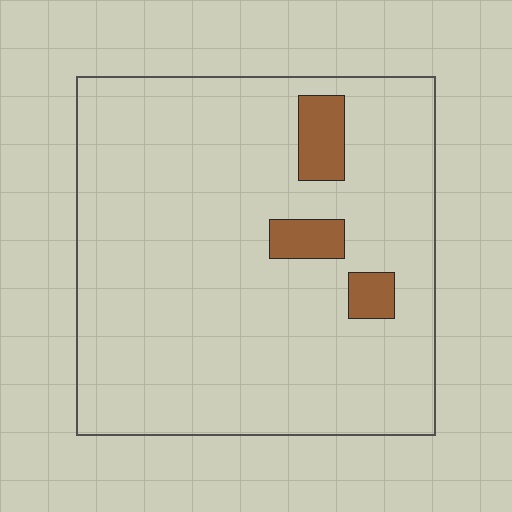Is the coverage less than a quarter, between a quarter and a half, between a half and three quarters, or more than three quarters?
Less than a quarter.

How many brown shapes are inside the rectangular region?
3.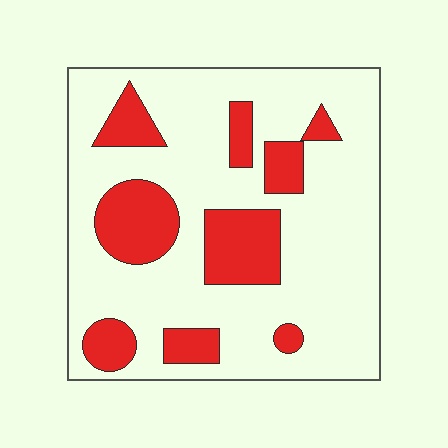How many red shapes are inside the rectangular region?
9.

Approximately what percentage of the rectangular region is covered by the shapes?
Approximately 25%.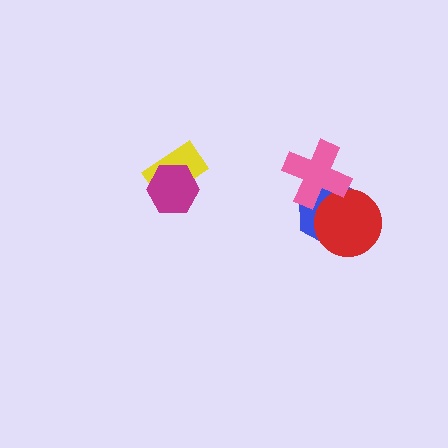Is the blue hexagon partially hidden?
Yes, it is partially covered by another shape.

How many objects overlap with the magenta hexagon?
1 object overlaps with the magenta hexagon.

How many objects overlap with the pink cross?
2 objects overlap with the pink cross.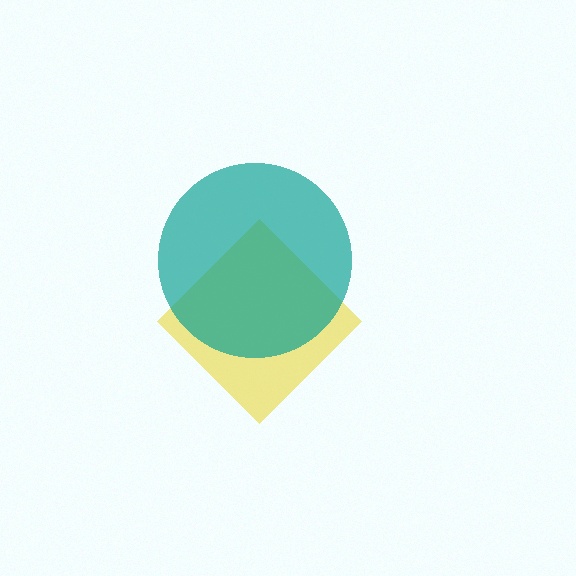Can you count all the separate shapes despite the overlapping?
Yes, there are 2 separate shapes.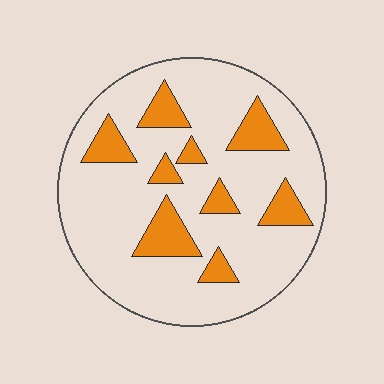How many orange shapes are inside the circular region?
9.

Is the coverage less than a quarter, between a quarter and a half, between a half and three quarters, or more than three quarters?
Less than a quarter.